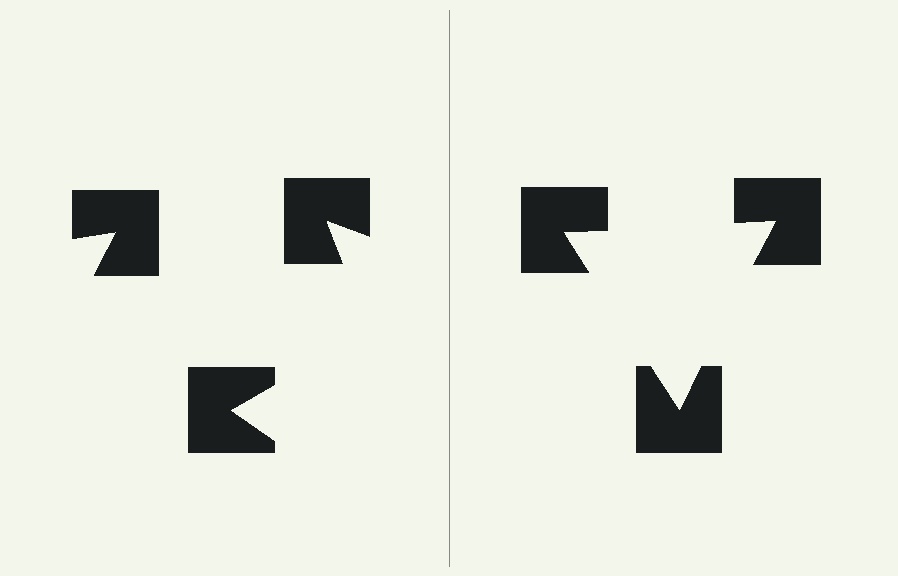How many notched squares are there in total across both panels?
6 — 3 on each side.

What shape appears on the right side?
An illusory triangle.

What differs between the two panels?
The notched squares are positioned identically on both sides; only the wedge orientations differ. On the right they align to a triangle; on the left they are misaligned.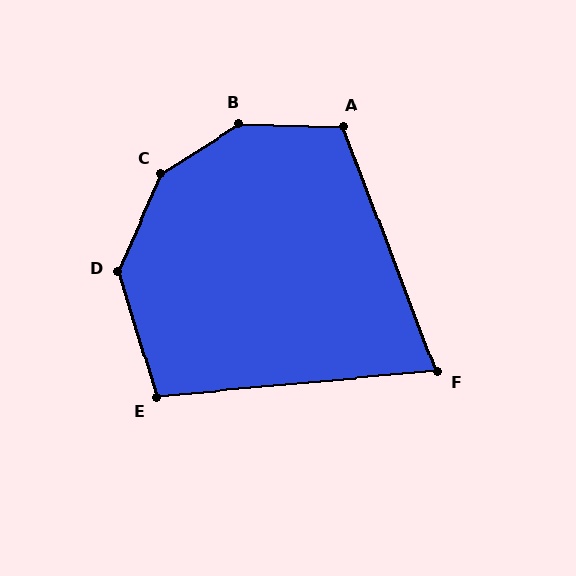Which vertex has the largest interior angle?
B, at approximately 146 degrees.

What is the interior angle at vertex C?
Approximately 146 degrees (obtuse).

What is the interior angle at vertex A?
Approximately 112 degrees (obtuse).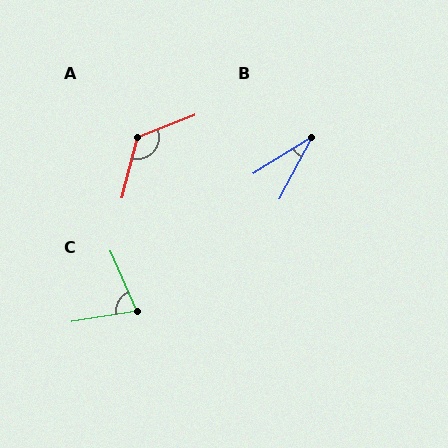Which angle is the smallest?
B, at approximately 30 degrees.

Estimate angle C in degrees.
Approximately 75 degrees.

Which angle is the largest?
A, at approximately 125 degrees.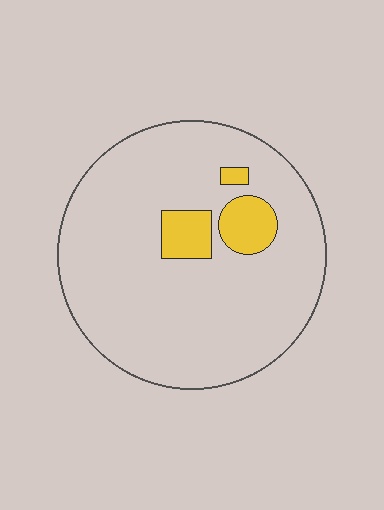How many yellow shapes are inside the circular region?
3.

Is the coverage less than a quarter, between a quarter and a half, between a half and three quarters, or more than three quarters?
Less than a quarter.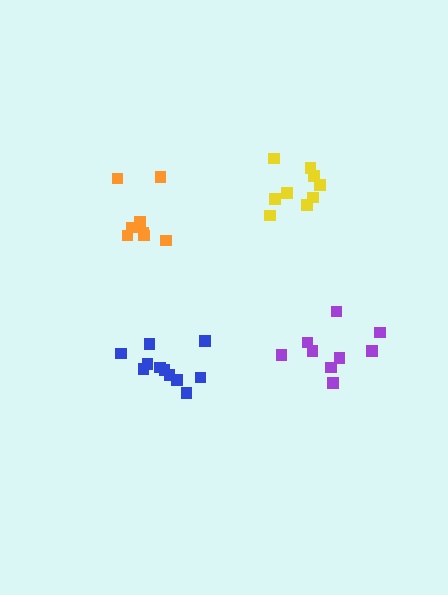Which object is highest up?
The yellow cluster is topmost.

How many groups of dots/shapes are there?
There are 4 groups.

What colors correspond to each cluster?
The clusters are colored: orange, blue, purple, yellow.